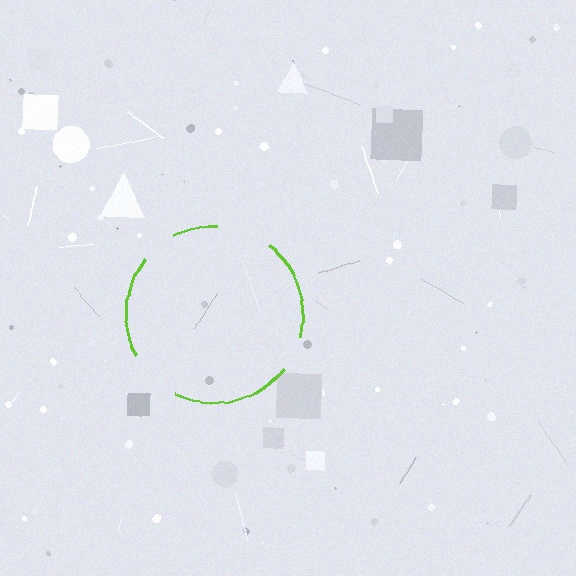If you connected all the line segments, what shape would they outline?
They would outline a circle.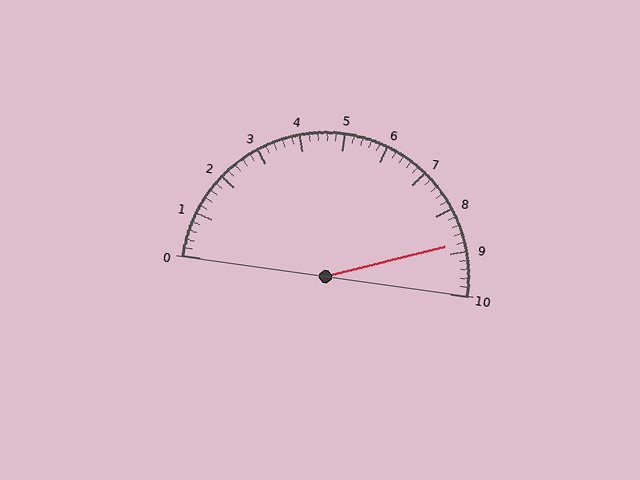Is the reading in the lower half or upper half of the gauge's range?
The reading is in the upper half of the range (0 to 10).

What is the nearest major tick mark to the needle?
The nearest major tick mark is 9.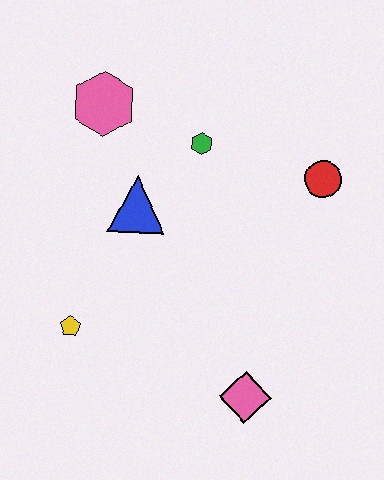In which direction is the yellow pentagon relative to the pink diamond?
The yellow pentagon is to the left of the pink diamond.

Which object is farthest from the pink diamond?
The pink hexagon is farthest from the pink diamond.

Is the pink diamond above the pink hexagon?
No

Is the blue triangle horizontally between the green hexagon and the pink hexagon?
Yes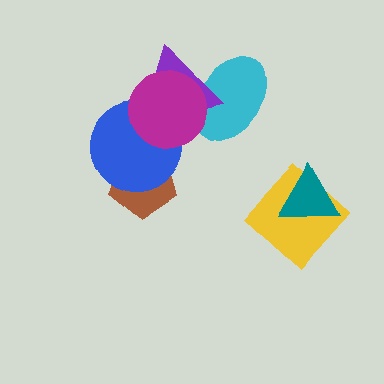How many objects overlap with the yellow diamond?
1 object overlaps with the yellow diamond.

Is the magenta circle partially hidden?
No, no other shape covers it.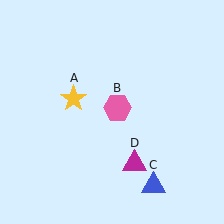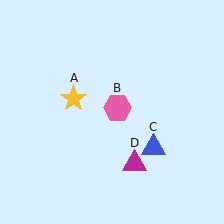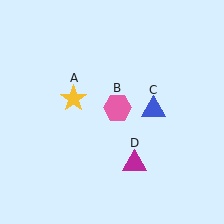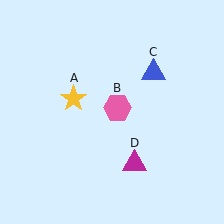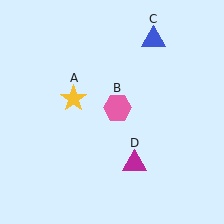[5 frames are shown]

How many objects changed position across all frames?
1 object changed position: blue triangle (object C).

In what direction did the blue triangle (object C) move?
The blue triangle (object C) moved up.